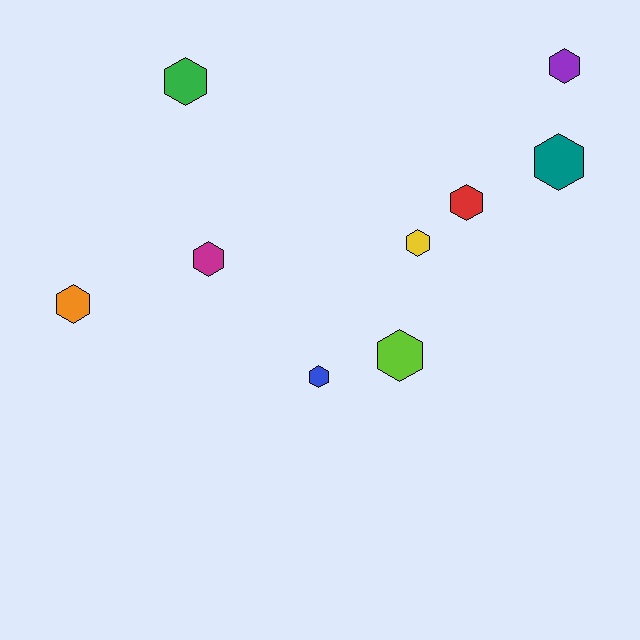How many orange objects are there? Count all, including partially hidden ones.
There is 1 orange object.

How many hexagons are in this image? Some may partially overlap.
There are 9 hexagons.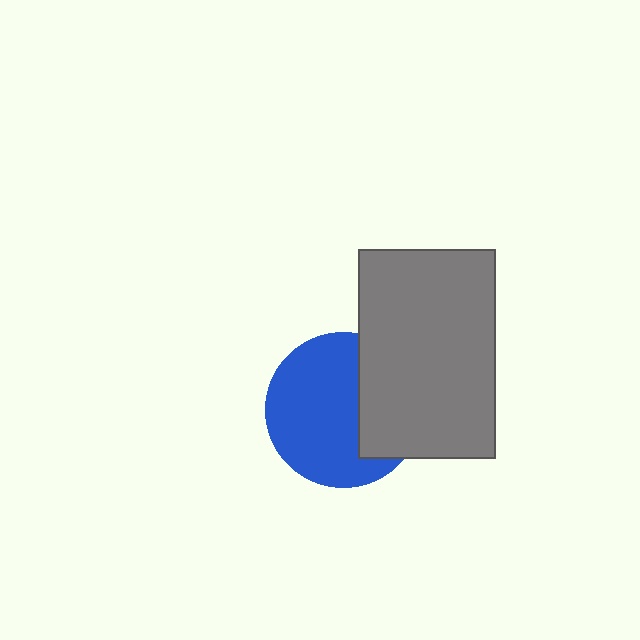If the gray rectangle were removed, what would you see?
You would see the complete blue circle.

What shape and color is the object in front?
The object in front is a gray rectangle.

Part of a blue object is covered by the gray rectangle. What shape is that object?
It is a circle.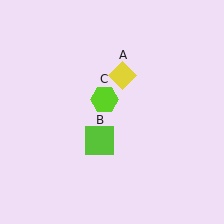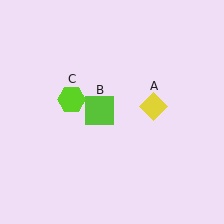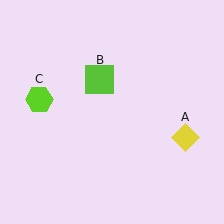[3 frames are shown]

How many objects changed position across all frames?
3 objects changed position: yellow diamond (object A), lime square (object B), lime hexagon (object C).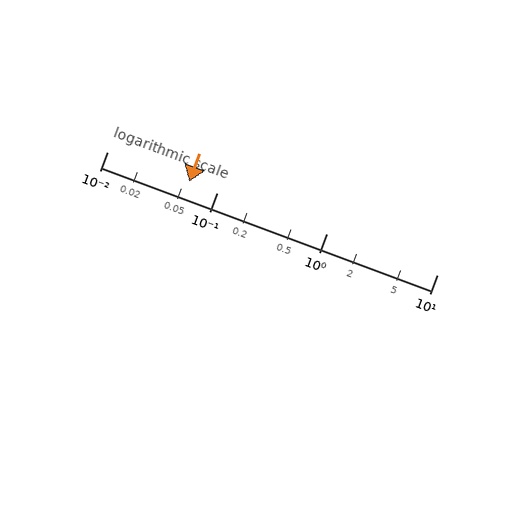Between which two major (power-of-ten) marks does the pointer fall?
The pointer is between 0.01 and 0.1.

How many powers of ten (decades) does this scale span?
The scale spans 3 decades, from 0.01 to 10.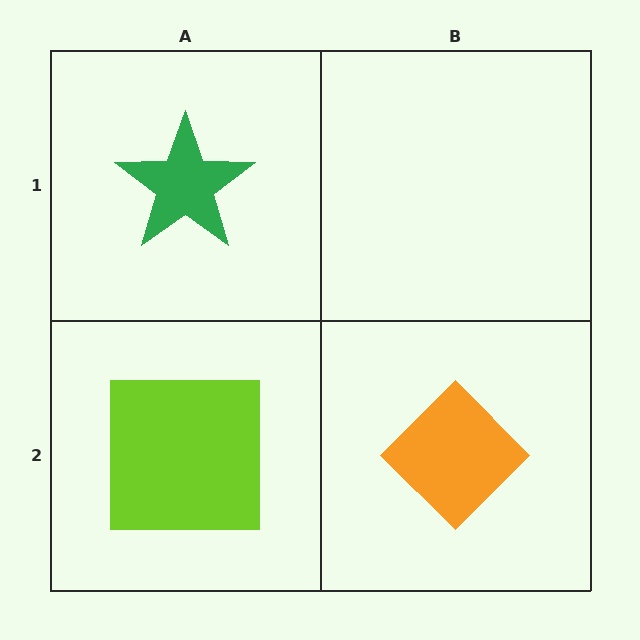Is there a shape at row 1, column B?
No, that cell is empty.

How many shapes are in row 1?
1 shape.